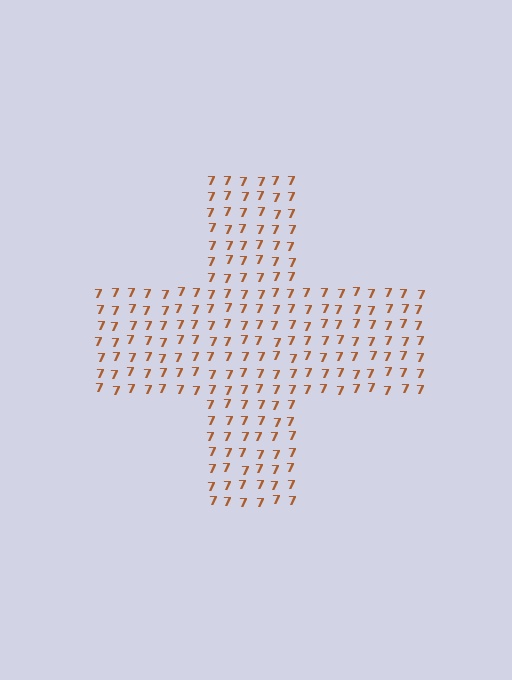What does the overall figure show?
The overall figure shows a cross.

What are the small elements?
The small elements are digit 7's.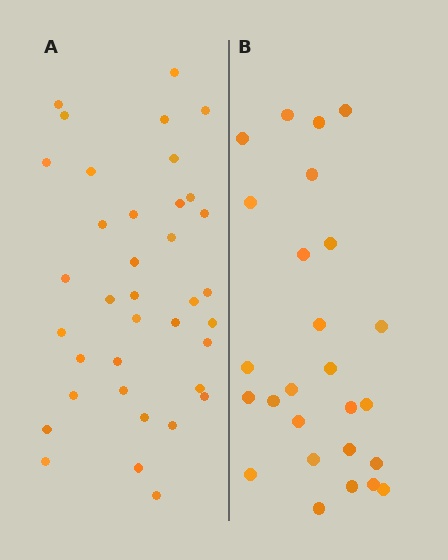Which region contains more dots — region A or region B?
Region A (the left region) has more dots.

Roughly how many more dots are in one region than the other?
Region A has roughly 12 or so more dots than region B.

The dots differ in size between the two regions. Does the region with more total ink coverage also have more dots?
No. Region B has more total ink coverage because its dots are larger, but region A actually contains more individual dots. Total area can be misleading — the number of items is what matters here.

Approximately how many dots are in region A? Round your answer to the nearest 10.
About 40 dots. (The exact count is 37, which rounds to 40.)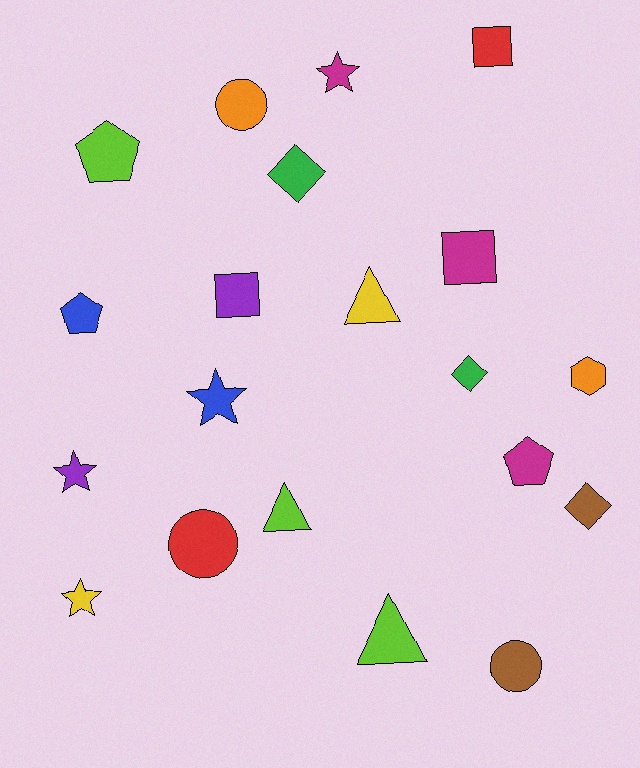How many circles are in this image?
There are 3 circles.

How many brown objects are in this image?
There are 2 brown objects.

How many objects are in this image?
There are 20 objects.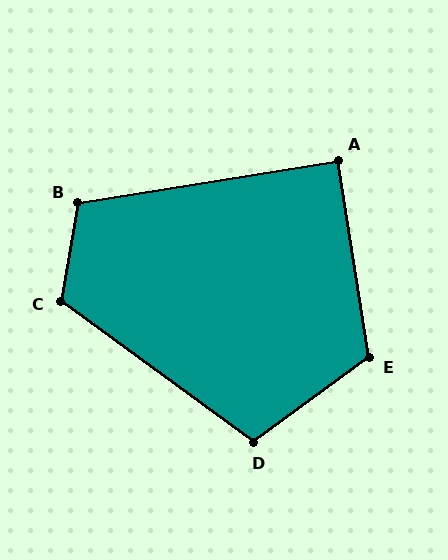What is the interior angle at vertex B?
Approximately 109 degrees (obtuse).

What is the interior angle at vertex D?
Approximately 108 degrees (obtuse).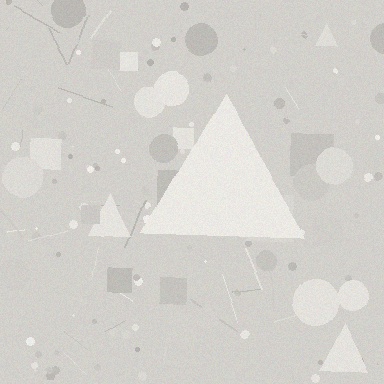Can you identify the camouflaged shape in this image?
The camouflaged shape is a triangle.